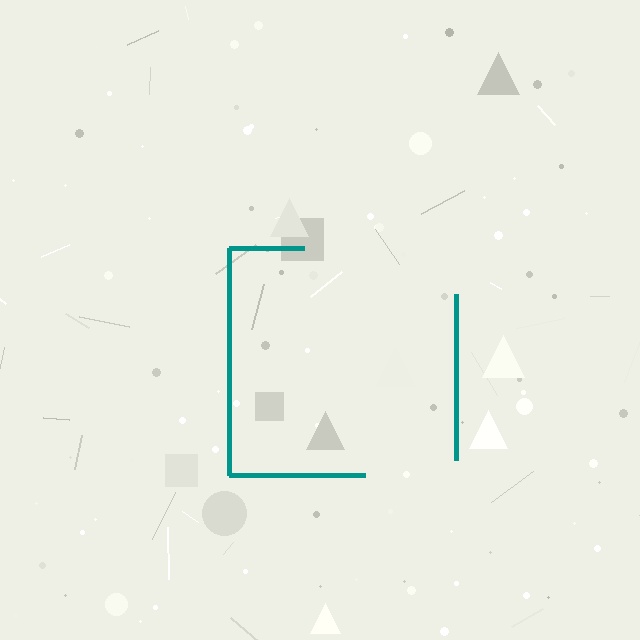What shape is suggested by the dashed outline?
The dashed outline suggests a square.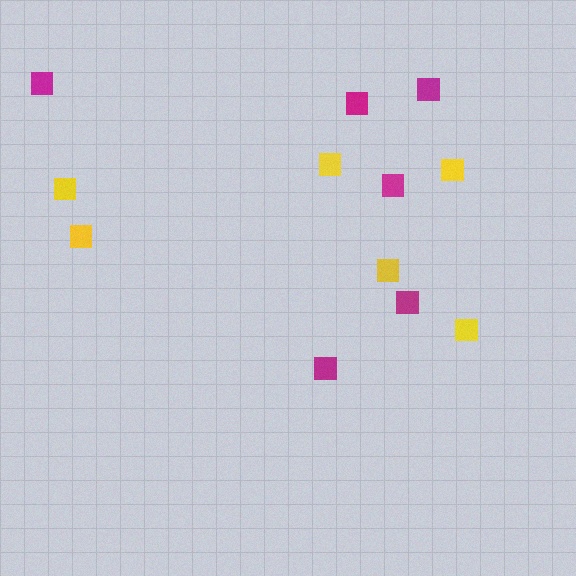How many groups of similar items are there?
There are 2 groups: one group of yellow squares (6) and one group of magenta squares (6).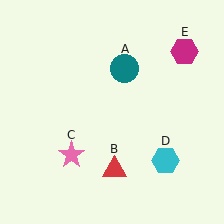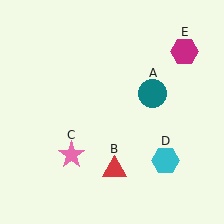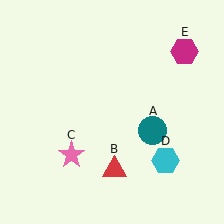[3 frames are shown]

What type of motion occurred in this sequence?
The teal circle (object A) rotated clockwise around the center of the scene.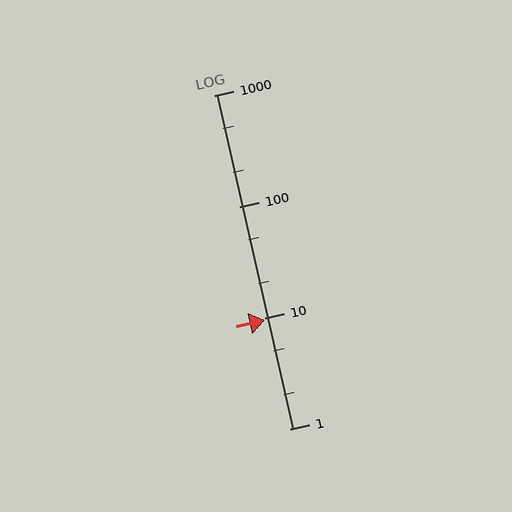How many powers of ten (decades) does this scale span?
The scale spans 3 decades, from 1 to 1000.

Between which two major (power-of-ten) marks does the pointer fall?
The pointer is between 1 and 10.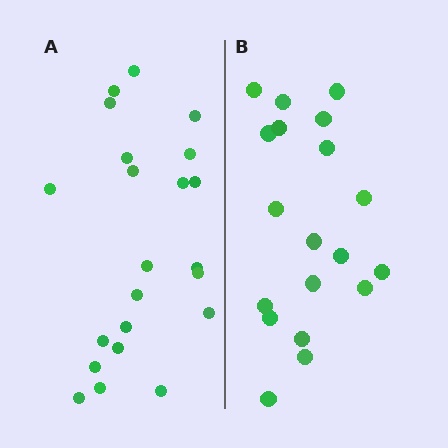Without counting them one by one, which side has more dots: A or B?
Region A (the left region) has more dots.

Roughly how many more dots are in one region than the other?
Region A has just a few more — roughly 2 or 3 more dots than region B.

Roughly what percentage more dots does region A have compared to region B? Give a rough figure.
About 15% more.